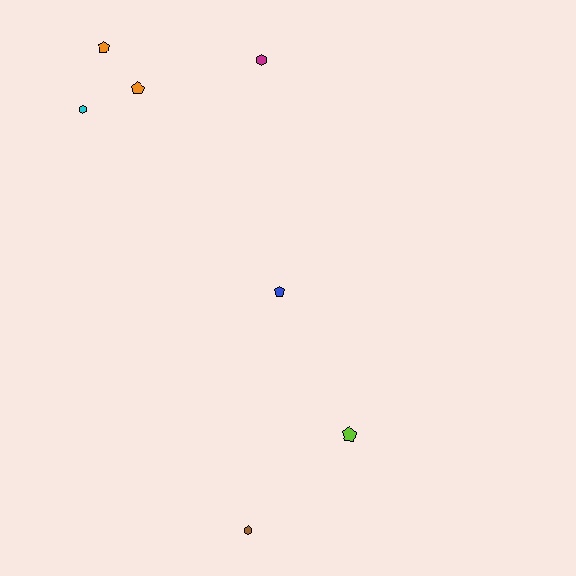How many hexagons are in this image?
There are 3 hexagons.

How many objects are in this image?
There are 7 objects.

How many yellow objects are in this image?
There are no yellow objects.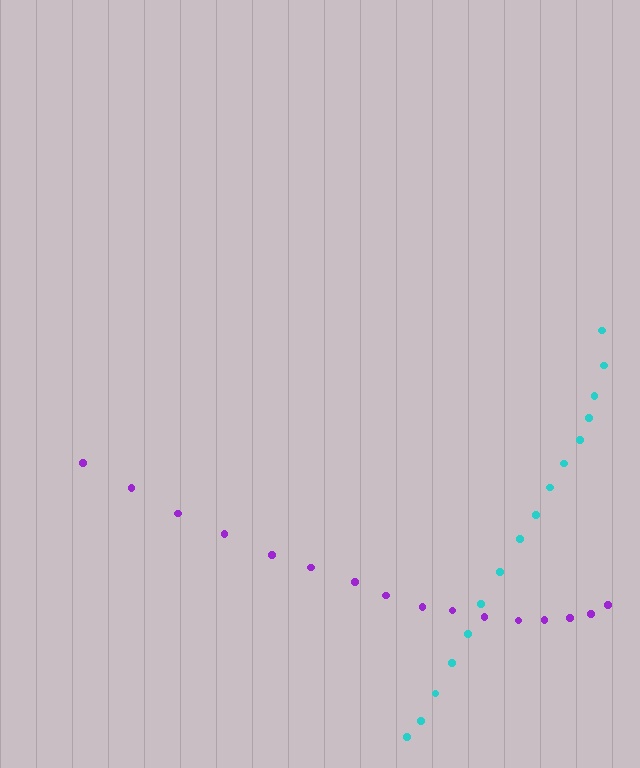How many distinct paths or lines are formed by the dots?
There are 2 distinct paths.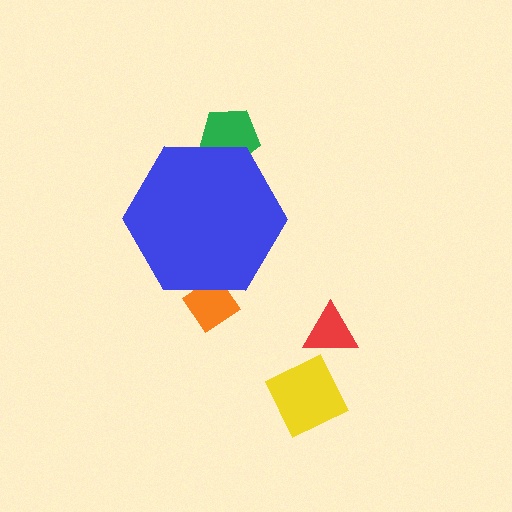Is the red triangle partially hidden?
No, the red triangle is fully visible.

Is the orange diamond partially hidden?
Yes, the orange diamond is partially hidden behind the blue hexagon.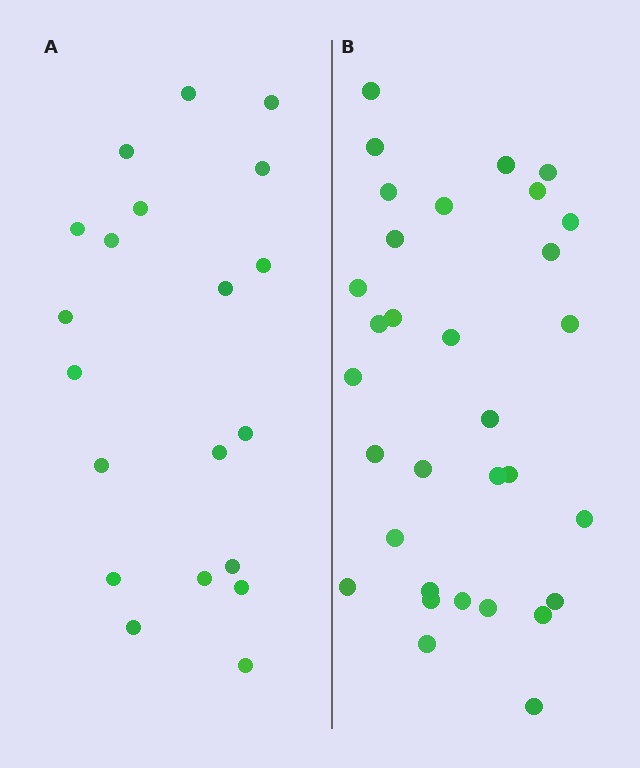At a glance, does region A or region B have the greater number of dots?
Region B (the right region) has more dots.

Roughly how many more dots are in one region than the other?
Region B has roughly 12 or so more dots than region A.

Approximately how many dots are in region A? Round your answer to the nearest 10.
About 20 dots.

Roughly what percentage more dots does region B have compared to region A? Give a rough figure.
About 60% more.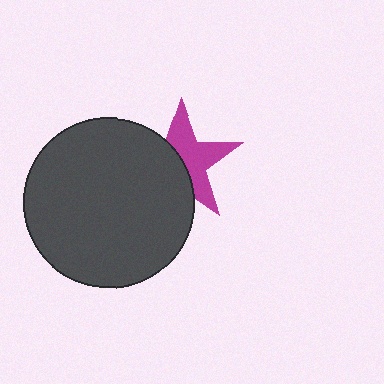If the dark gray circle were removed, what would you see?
You would see the complete magenta star.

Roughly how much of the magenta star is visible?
About half of it is visible (roughly 53%).